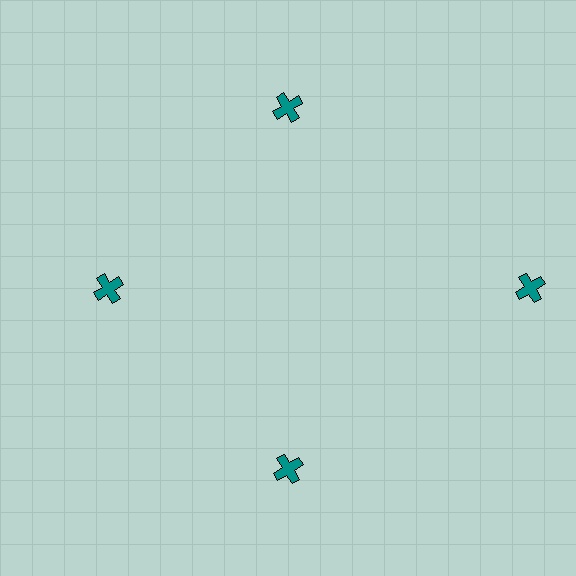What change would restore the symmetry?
The symmetry would be restored by moving it inward, back onto the ring so that all 4 crosses sit at equal angles and equal distance from the center.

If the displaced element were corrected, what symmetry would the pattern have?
It would have 4-fold rotational symmetry — the pattern would map onto itself every 90 degrees.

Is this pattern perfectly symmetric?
No. The 4 teal crosses are arranged in a ring, but one element near the 3 o'clock position is pushed outward from the center, breaking the 4-fold rotational symmetry.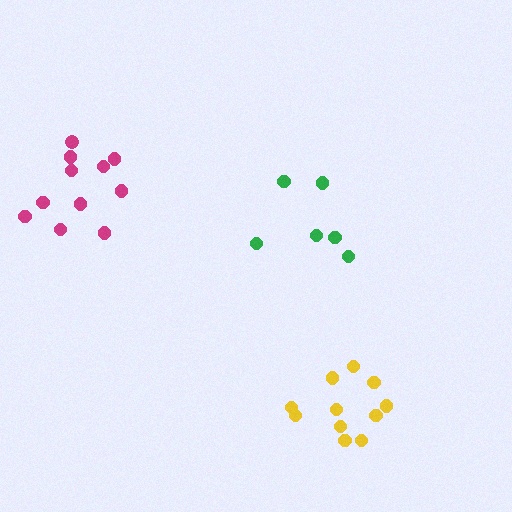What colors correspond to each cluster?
The clusters are colored: yellow, green, magenta.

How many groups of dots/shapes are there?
There are 3 groups.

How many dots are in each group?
Group 1: 11 dots, Group 2: 6 dots, Group 3: 11 dots (28 total).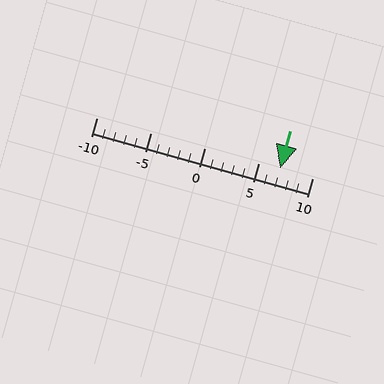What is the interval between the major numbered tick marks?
The major tick marks are spaced 5 units apart.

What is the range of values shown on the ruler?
The ruler shows values from -10 to 10.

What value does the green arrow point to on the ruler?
The green arrow points to approximately 7.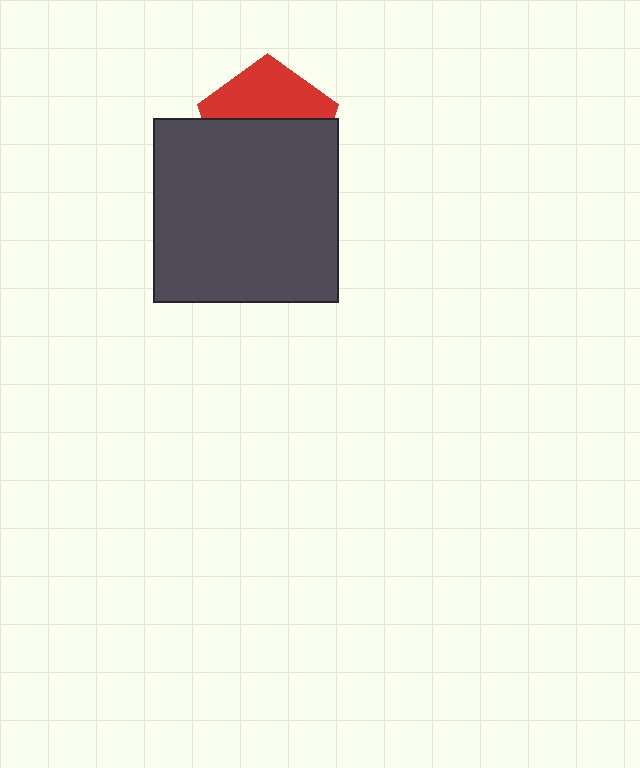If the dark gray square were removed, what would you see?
You would see the complete red pentagon.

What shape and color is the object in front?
The object in front is a dark gray square.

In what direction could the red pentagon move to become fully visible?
The red pentagon could move up. That would shift it out from behind the dark gray square entirely.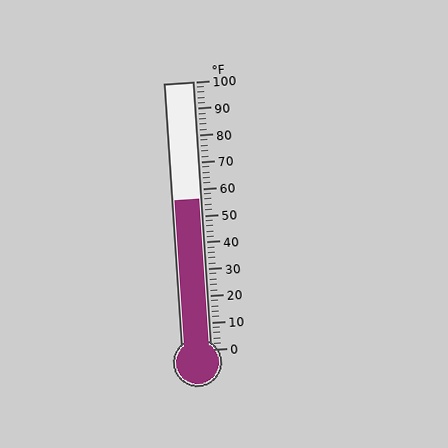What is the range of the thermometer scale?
The thermometer scale ranges from 0°F to 100°F.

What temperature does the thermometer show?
The thermometer shows approximately 56°F.